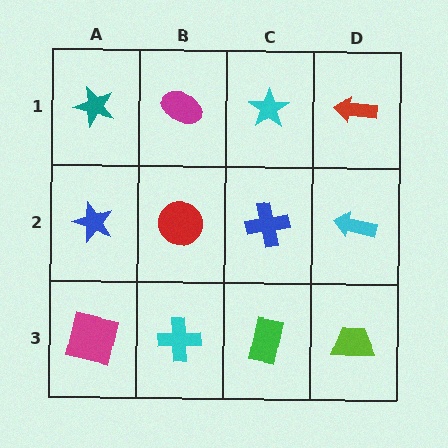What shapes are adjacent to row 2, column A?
A teal star (row 1, column A), a magenta square (row 3, column A), a red circle (row 2, column B).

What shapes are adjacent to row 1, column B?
A red circle (row 2, column B), a teal star (row 1, column A), a cyan star (row 1, column C).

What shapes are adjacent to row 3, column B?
A red circle (row 2, column B), a magenta square (row 3, column A), a green rectangle (row 3, column C).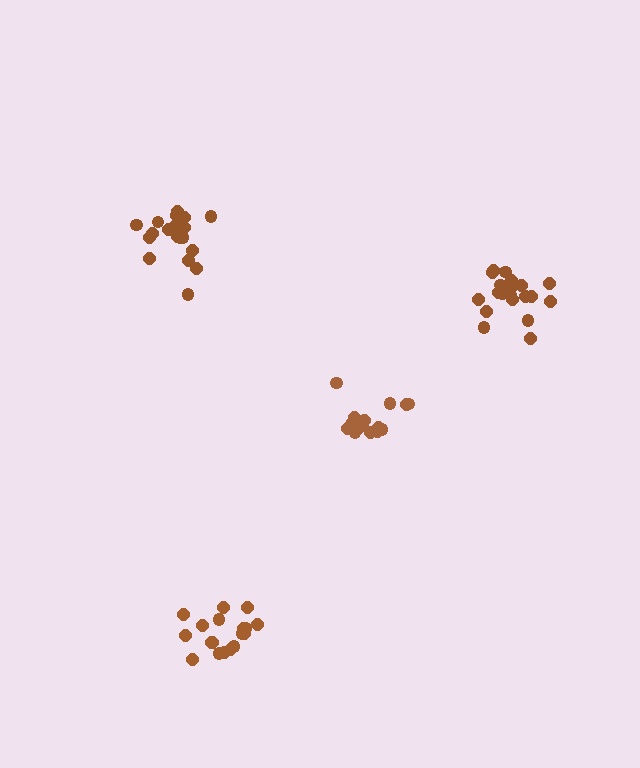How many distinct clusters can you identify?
There are 4 distinct clusters.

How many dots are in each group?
Group 1: 20 dots, Group 2: 18 dots, Group 3: 21 dots, Group 4: 15 dots (74 total).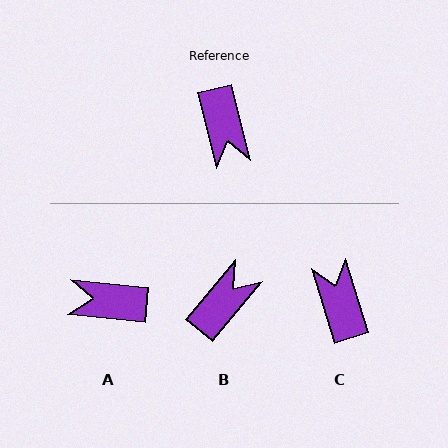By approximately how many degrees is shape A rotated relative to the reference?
Approximately 110 degrees clockwise.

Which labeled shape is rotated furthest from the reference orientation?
C, about 177 degrees away.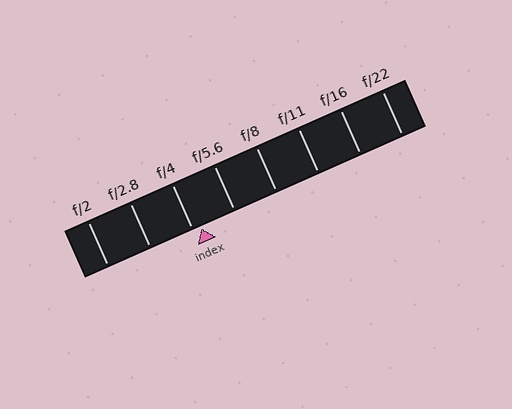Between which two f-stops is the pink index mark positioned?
The index mark is between f/4 and f/5.6.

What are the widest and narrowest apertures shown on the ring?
The widest aperture shown is f/2 and the narrowest is f/22.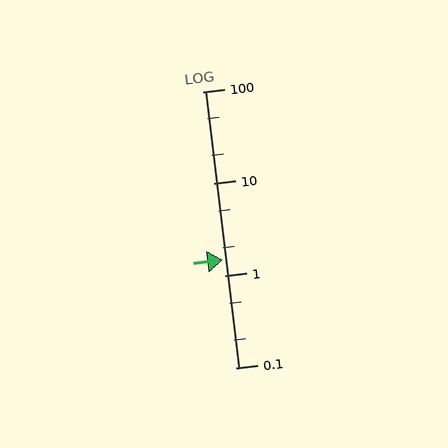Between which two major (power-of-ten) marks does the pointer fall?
The pointer is between 1 and 10.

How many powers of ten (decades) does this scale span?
The scale spans 3 decades, from 0.1 to 100.